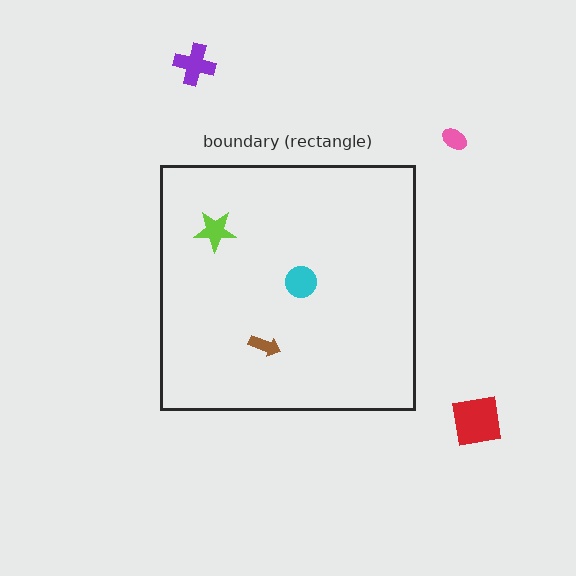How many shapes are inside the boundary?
3 inside, 3 outside.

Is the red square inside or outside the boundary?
Outside.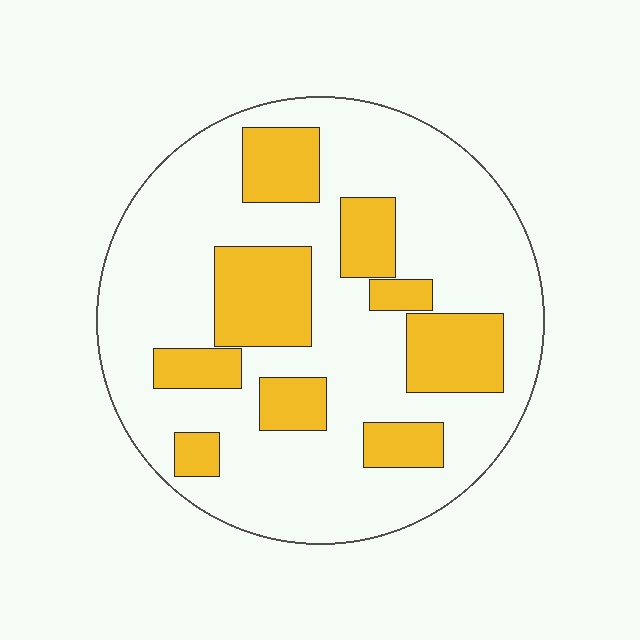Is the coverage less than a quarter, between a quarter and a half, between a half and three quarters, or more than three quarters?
Between a quarter and a half.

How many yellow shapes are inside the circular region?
9.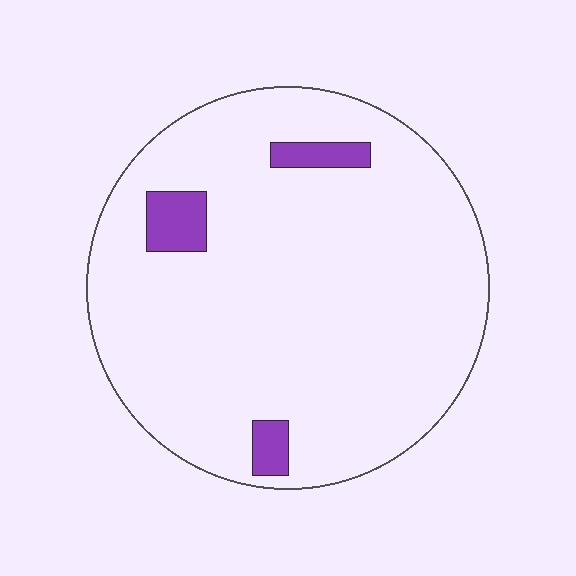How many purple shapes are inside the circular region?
3.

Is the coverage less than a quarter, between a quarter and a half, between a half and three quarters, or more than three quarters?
Less than a quarter.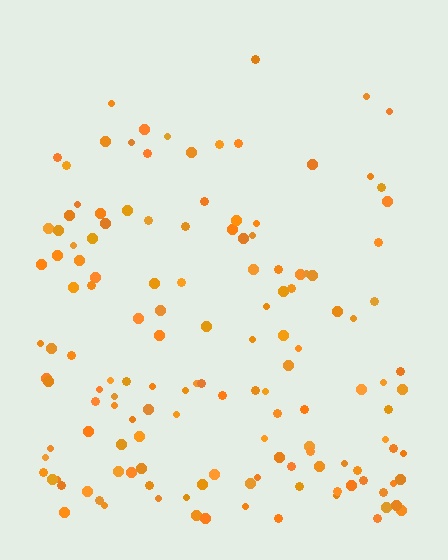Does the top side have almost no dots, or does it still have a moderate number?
Still a moderate number, just noticeably fewer than the bottom.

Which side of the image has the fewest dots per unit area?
The top.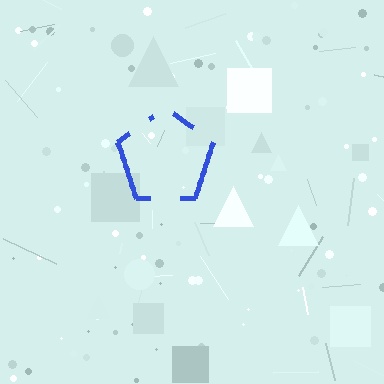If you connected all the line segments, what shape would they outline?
They would outline a pentagon.